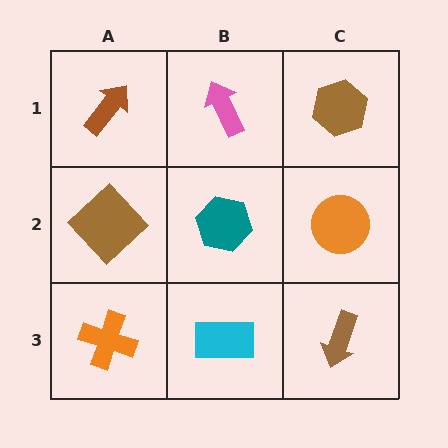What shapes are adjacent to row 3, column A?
A brown diamond (row 2, column A), a cyan rectangle (row 3, column B).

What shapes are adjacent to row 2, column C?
A brown hexagon (row 1, column C), a brown arrow (row 3, column C), a teal hexagon (row 2, column B).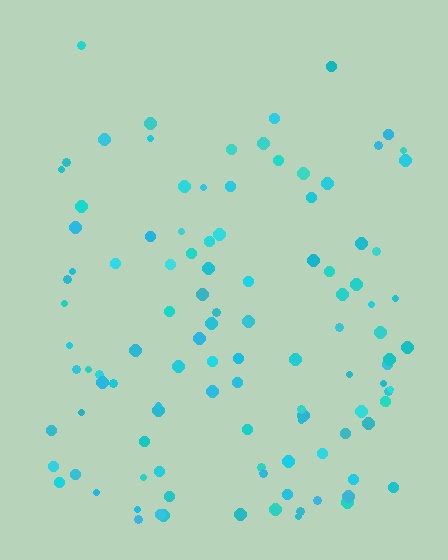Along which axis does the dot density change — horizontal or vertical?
Vertical.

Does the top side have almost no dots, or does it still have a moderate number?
Still a moderate number, just noticeably fewer than the bottom.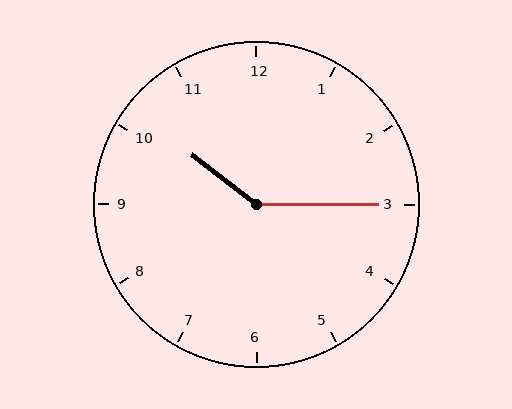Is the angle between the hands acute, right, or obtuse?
It is obtuse.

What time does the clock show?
10:15.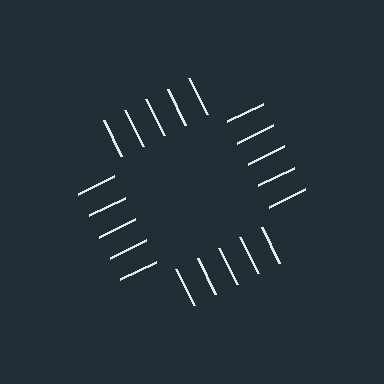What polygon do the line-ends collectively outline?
An illusory square — the line segments terminate on its edges but no continuous stroke is drawn.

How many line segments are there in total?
20 — 5 along each of the 4 edges.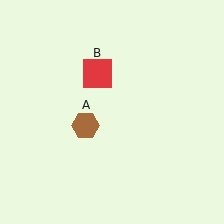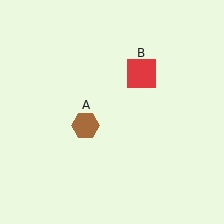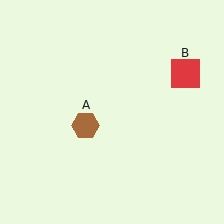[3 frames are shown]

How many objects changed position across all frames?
1 object changed position: red square (object B).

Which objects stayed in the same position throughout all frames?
Brown hexagon (object A) remained stationary.